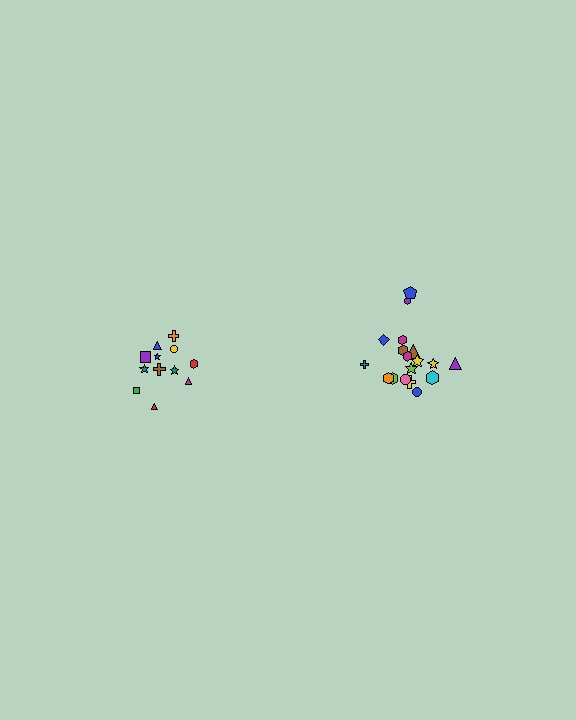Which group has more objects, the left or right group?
The right group.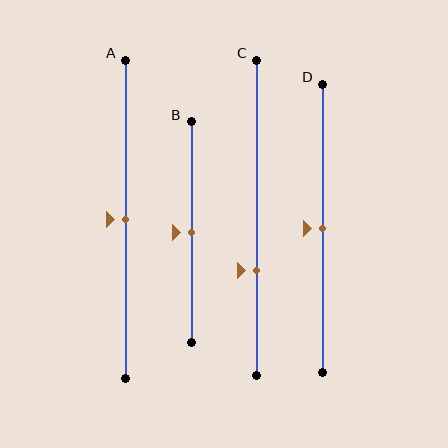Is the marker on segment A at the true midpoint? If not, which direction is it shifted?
Yes, the marker on segment A is at the true midpoint.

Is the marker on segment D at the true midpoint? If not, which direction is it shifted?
Yes, the marker on segment D is at the true midpoint.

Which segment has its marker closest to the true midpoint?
Segment A has its marker closest to the true midpoint.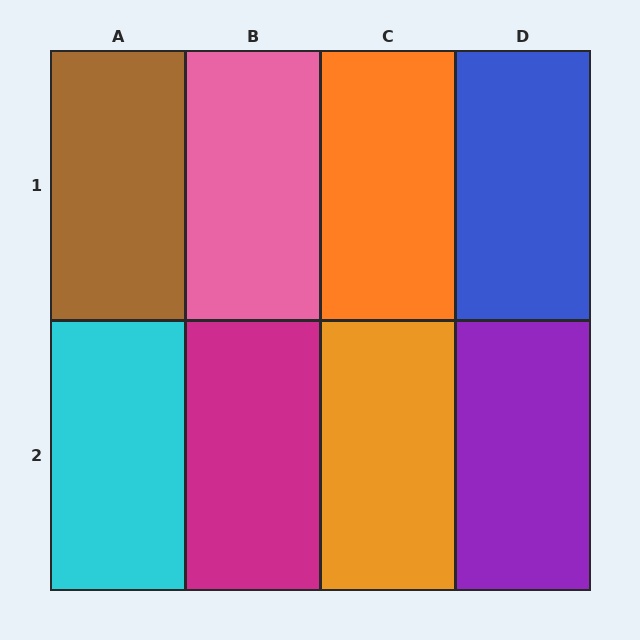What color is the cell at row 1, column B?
Pink.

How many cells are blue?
1 cell is blue.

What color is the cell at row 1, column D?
Blue.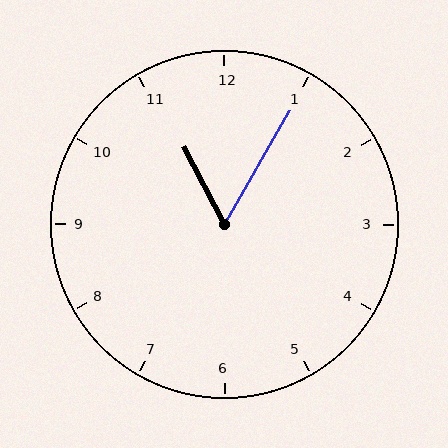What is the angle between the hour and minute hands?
Approximately 58 degrees.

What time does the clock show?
11:05.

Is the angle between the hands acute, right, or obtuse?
It is acute.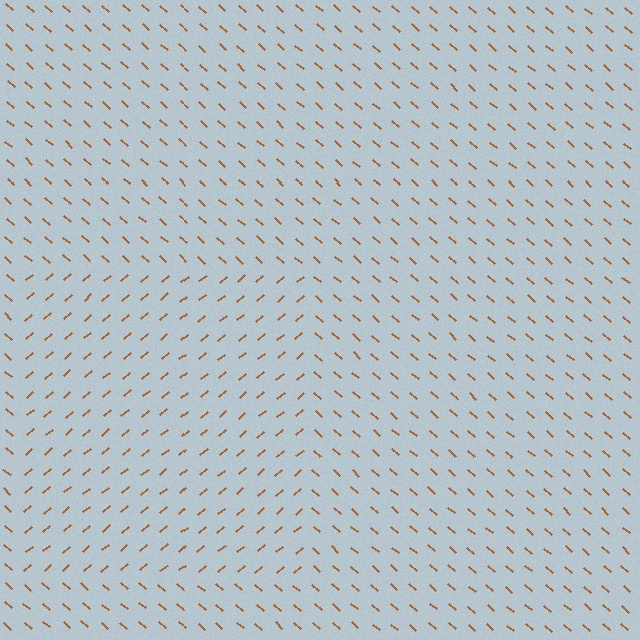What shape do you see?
I see a rectangle.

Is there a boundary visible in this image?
Yes, there is a texture boundary formed by a change in line orientation.